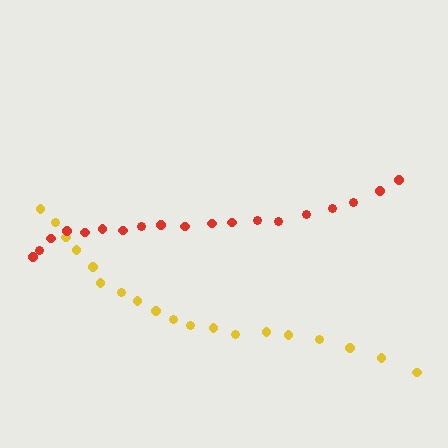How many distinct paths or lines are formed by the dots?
There are 2 distinct paths.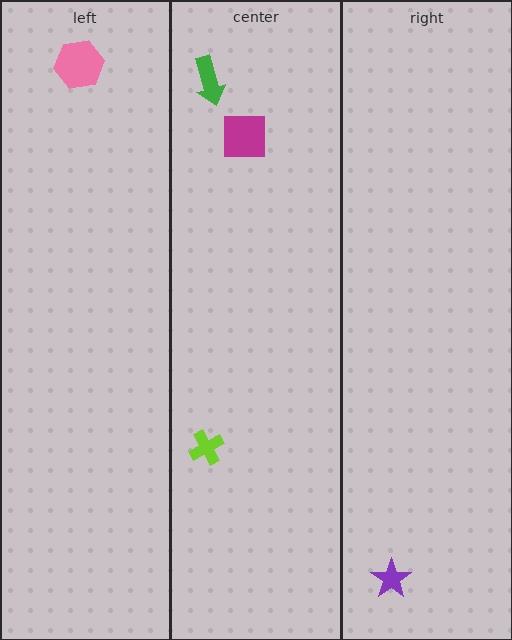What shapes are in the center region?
The green arrow, the magenta square, the lime cross.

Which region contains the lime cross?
The center region.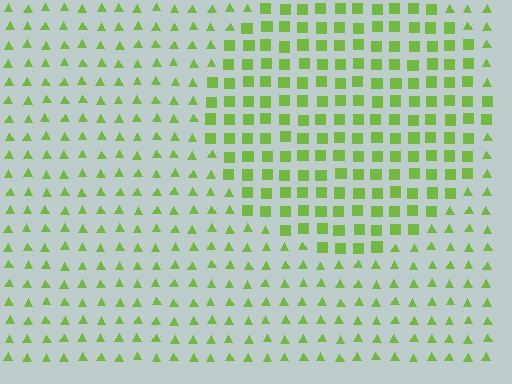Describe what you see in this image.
The image is filled with small lime elements arranged in a uniform grid. A circle-shaped region contains squares, while the surrounding area contains triangles. The boundary is defined purely by the change in element shape.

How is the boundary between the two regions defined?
The boundary is defined by a change in element shape: squares inside vs. triangles outside. All elements share the same color and spacing.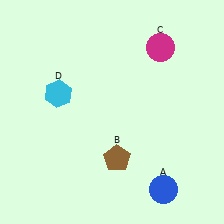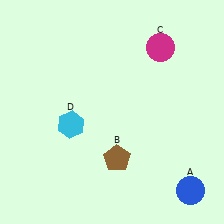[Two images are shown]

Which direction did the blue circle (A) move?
The blue circle (A) moved right.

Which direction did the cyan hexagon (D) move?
The cyan hexagon (D) moved down.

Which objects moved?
The objects that moved are: the blue circle (A), the cyan hexagon (D).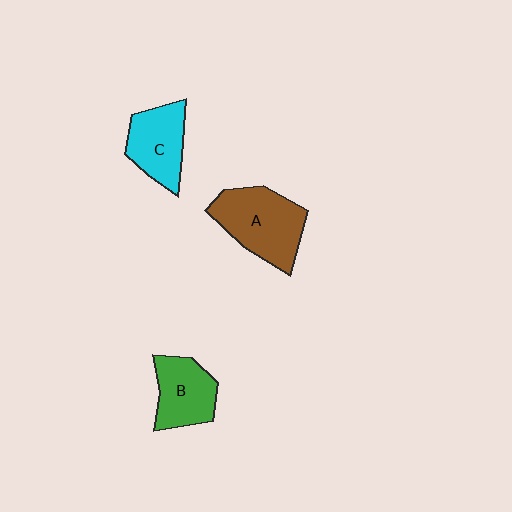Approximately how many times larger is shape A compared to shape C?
Approximately 1.4 times.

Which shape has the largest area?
Shape A (brown).